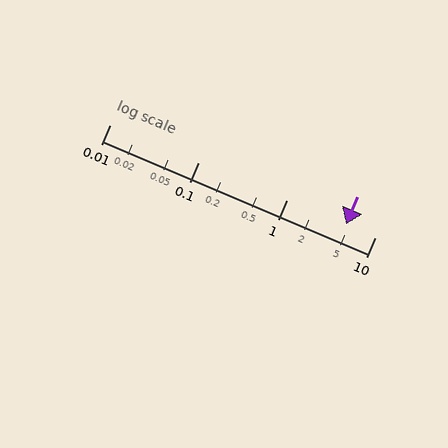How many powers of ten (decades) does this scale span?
The scale spans 3 decades, from 0.01 to 10.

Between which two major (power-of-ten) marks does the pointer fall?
The pointer is between 1 and 10.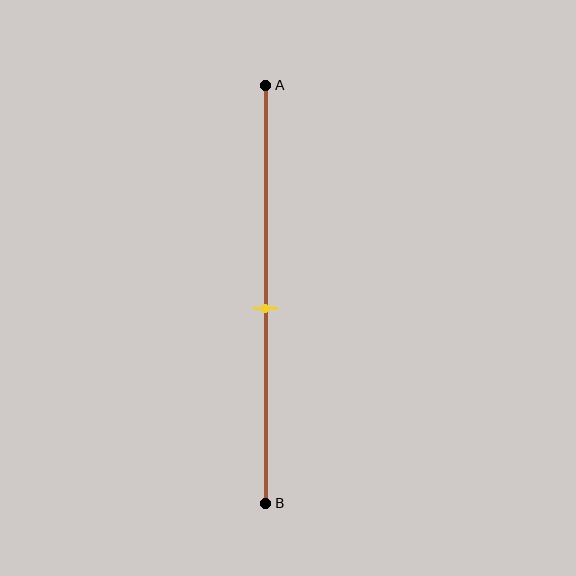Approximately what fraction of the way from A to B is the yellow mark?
The yellow mark is approximately 55% of the way from A to B.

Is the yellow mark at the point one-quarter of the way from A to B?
No, the mark is at about 55% from A, not at the 25% one-quarter point.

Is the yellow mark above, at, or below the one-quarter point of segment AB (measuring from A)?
The yellow mark is below the one-quarter point of segment AB.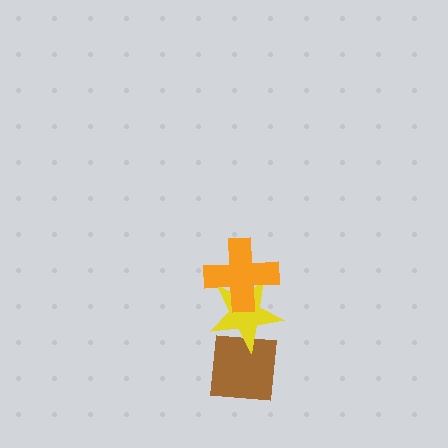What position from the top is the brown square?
The brown square is 3rd from the top.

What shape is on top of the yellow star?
The orange cross is on top of the yellow star.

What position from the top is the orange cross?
The orange cross is 1st from the top.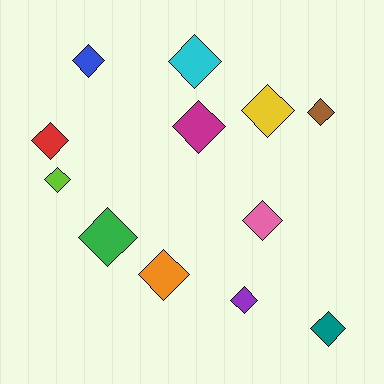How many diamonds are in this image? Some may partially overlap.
There are 12 diamonds.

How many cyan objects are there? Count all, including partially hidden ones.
There is 1 cyan object.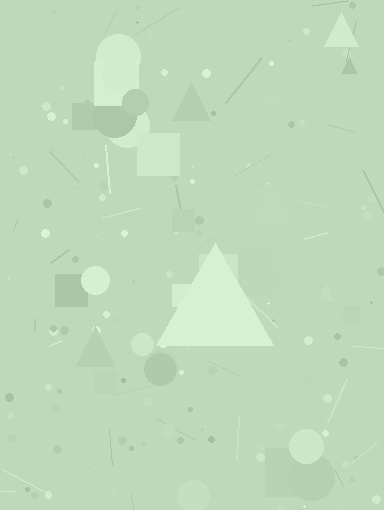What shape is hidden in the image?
A triangle is hidden in the image.